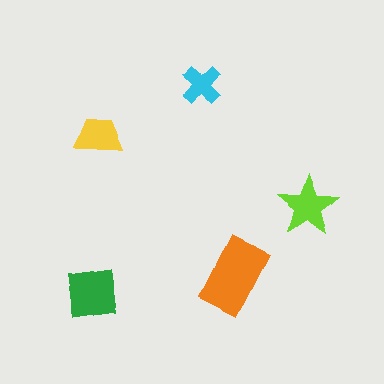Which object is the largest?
The orange rectangle.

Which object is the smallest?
The cyan cross.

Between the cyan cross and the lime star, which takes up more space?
The lime star.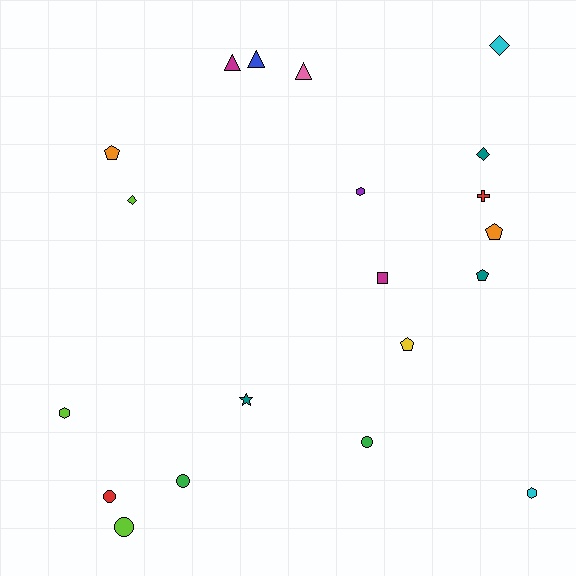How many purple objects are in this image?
There is 1 purple object.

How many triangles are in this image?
There are 3 triangles.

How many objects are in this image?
There are 20 objects.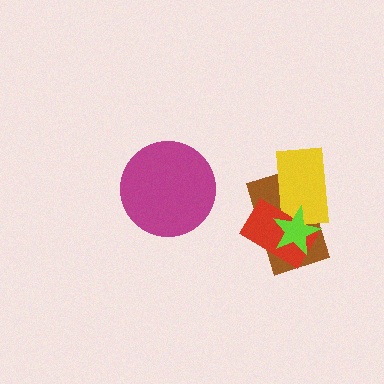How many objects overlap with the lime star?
3 objects overlap with the lime star.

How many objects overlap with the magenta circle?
0 objects overlap with the magenta circle.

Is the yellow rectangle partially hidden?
Yes, it is partially covered by another shape.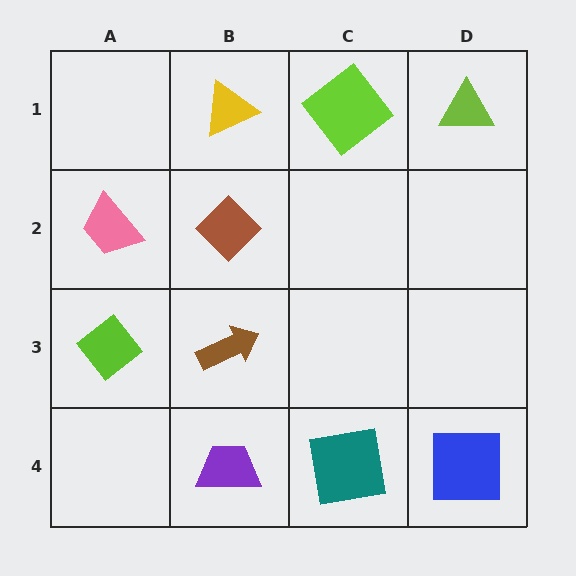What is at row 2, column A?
A pink trapezoid.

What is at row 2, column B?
A brown diamond.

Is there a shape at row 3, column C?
No, that cell is empty.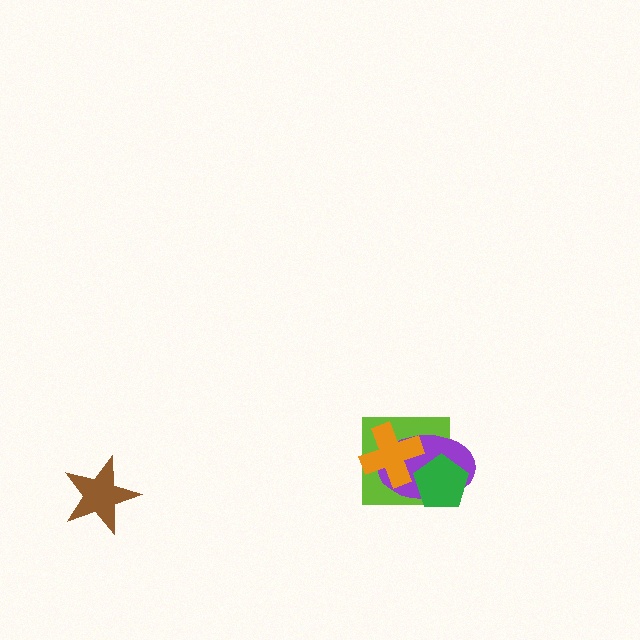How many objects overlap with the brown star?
0 objects overlap with the brown star.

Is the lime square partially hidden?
Yes, it is partially covered by another shape.